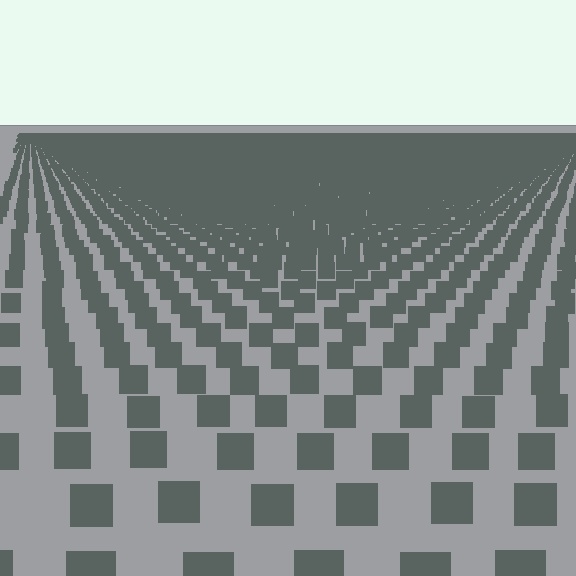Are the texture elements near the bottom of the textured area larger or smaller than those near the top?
Larger. Near the bottom, elements are closer to the viewer and appear at a bigger on-screen size.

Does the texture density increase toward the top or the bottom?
Density increases toward the top.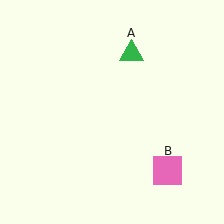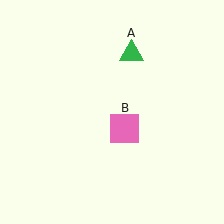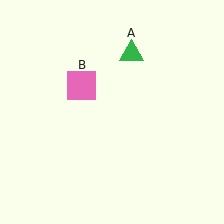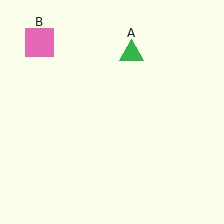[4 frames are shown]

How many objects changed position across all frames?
1 object changed position: pink square (object B).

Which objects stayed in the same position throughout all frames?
Green triangle (object A) remained stationary.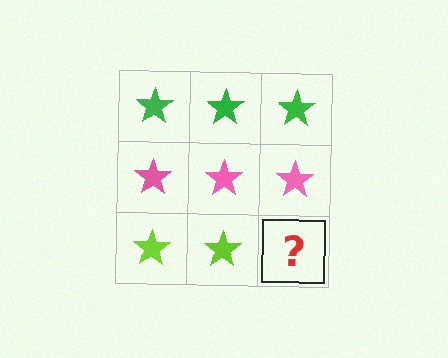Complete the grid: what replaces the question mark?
The question mark should be replaced with a lime star.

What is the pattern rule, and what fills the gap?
The rule is that each row has a consistent color. The gap should be filled with a lime star.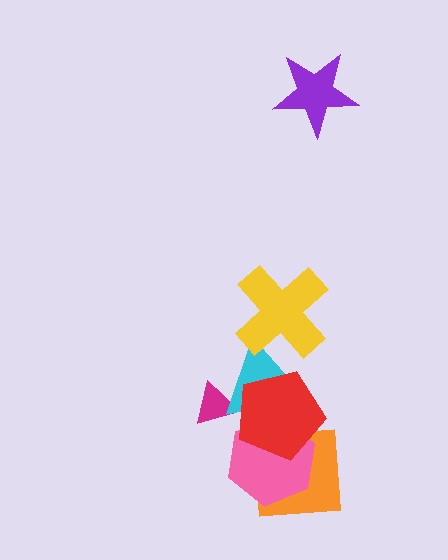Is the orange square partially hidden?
Yes, it is partially covered by another shape.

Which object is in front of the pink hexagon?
The red pentagon is in front of the pink hexagon.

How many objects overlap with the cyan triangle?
4 objects overlap with the cyan triangle.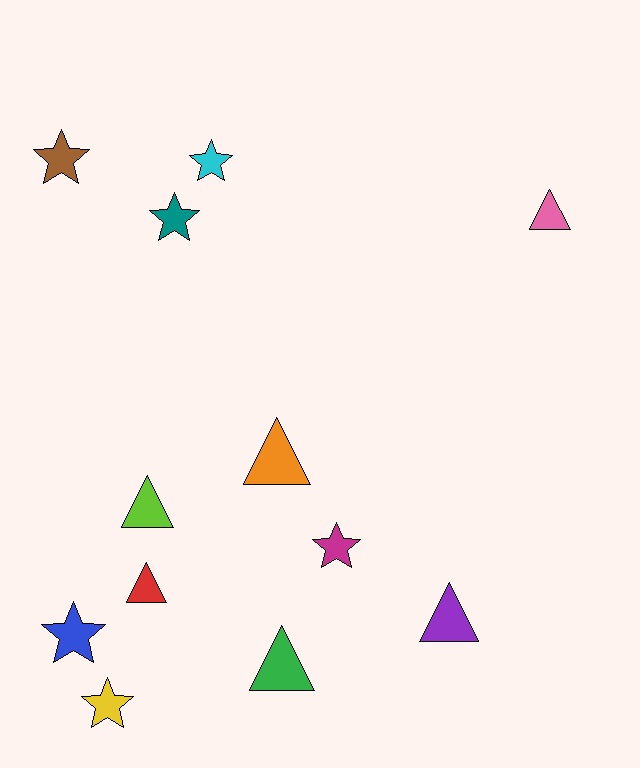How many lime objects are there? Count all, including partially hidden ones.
There is 1 lime object.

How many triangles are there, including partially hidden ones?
There are 6 triangles.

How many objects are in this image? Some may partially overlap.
There are 12 objects.